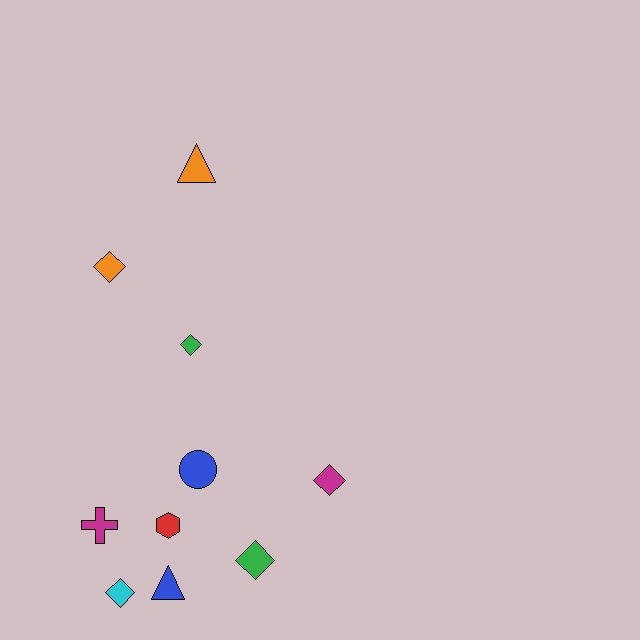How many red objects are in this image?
There is 1 red object.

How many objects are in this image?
There are 10 objects.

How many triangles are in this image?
There are 2 triangles.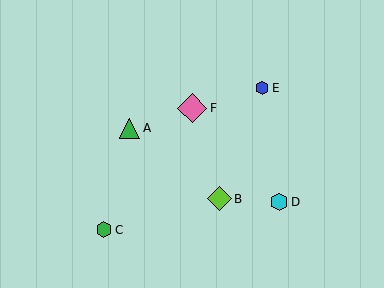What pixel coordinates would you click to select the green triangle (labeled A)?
Click at (130, 128) to select the green triangle A.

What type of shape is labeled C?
Shape C is a green hexagon.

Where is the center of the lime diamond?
The center of the lime diamond is at (219, 199).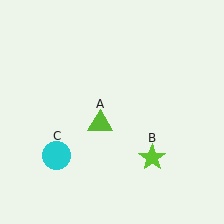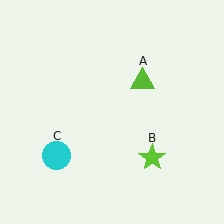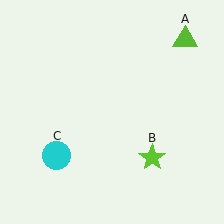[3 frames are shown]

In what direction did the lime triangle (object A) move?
The lime triangle (object A) moved up and to the right.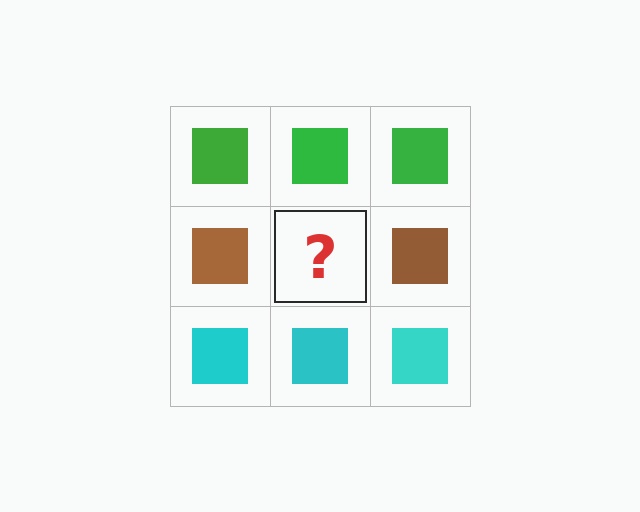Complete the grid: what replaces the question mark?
The question mark should be replaced with a brown square.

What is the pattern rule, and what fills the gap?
The rule is that each row has a consistent color. The gap should be filled with a brown square.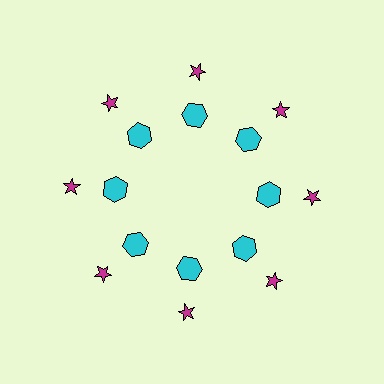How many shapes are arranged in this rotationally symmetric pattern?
There are 16 shapes, arranged in 8 groups of 2.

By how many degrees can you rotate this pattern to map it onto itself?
The pattern maps onto itself every 45 degrees of rotation.